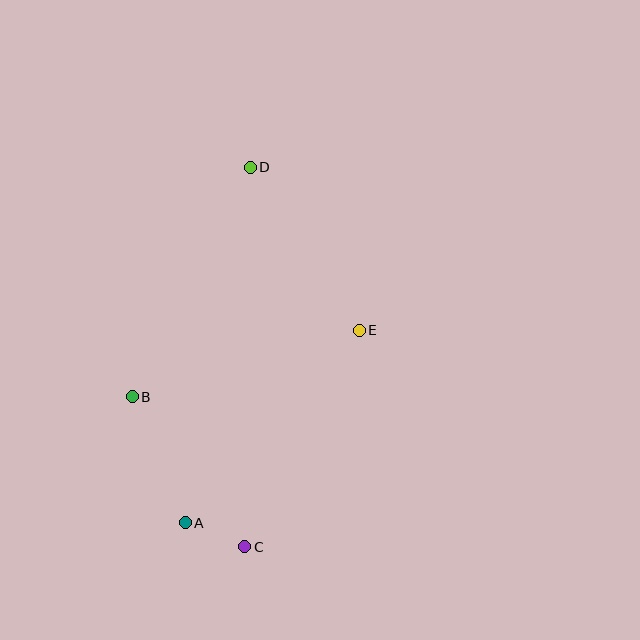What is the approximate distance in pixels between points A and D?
The distance between A and D is approximately 362 pixels.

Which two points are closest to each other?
Points A and C are closest to each other.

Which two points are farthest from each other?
Points C and D are farthest from each other.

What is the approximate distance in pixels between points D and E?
The distance between D and E is approximately 196 pixels.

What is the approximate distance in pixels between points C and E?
The distance between C and E is approximately 245 pixels.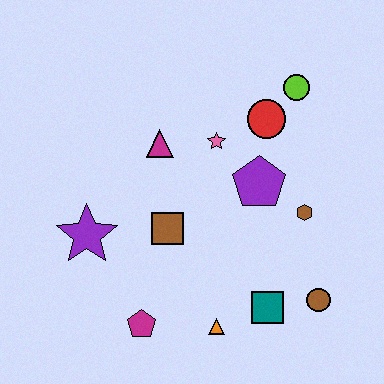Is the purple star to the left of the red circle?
Yes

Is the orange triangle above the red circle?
No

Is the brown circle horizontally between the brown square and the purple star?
No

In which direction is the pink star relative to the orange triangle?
The pink star is above the orange triangle.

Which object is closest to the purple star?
The brown square is closest to the purple star.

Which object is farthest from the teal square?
The lime circle is farthest from the teal square.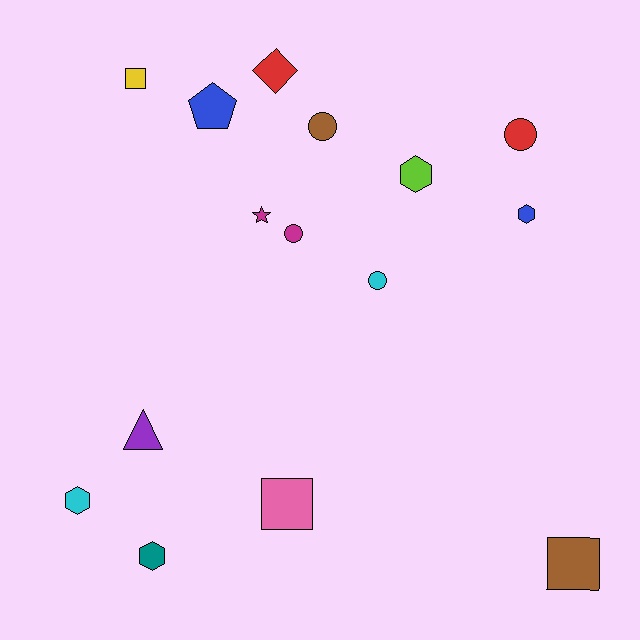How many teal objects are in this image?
There is 1 teal object.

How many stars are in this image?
There is 1 star.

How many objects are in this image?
There are 15 objects.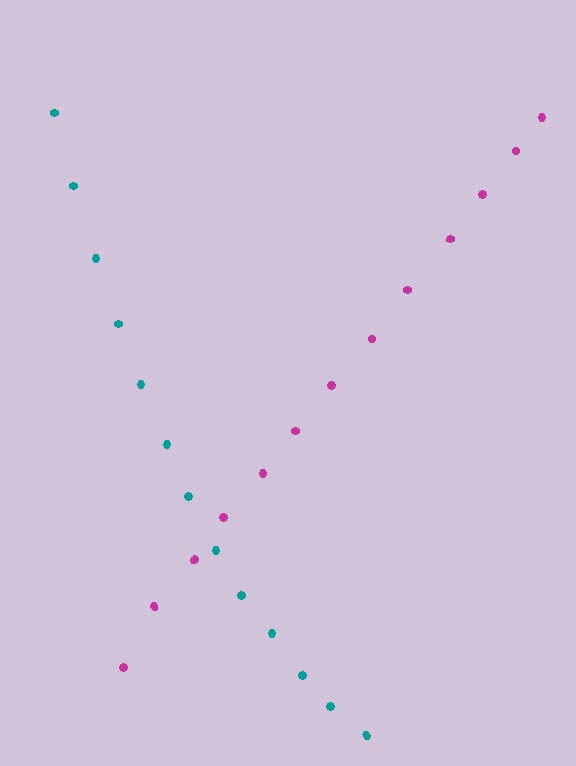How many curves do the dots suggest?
There are 2 distinct paths.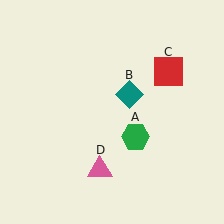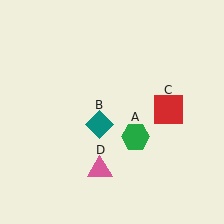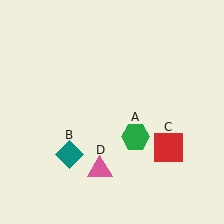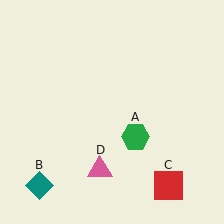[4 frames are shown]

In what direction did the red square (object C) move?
The red square (object C) moved down.